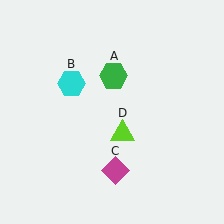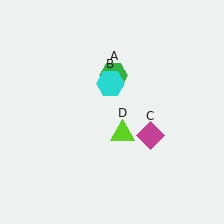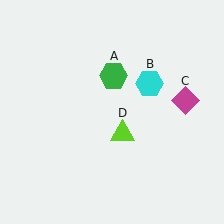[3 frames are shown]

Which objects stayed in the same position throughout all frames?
Green hexagon (object A) and lime triangle (object D) remained stationary.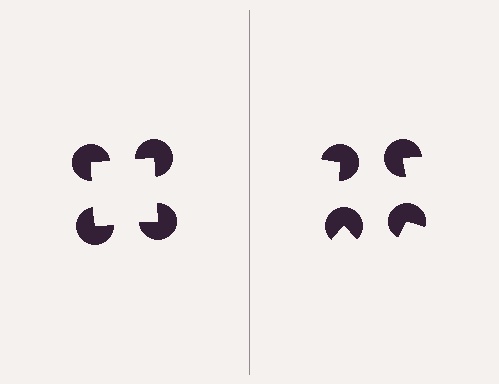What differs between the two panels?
The pac-man discs are positioned identically on both sides; only the wedge orientations differ. On the left they align to a square; on the right they are misaligned.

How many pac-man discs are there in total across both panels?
8 — 4 on each side.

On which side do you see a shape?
An illusory square appears on the left side. On the right side the wedge cuts are rotated, so no coherent shape forms.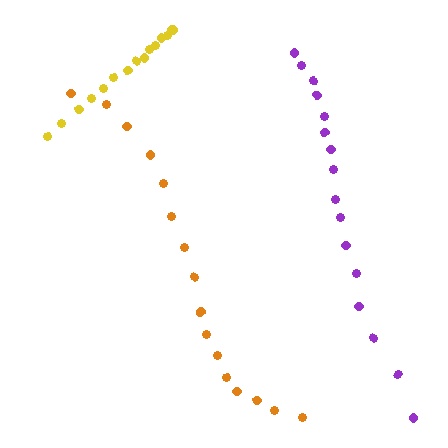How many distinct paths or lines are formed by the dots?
There are 3 distinct paths.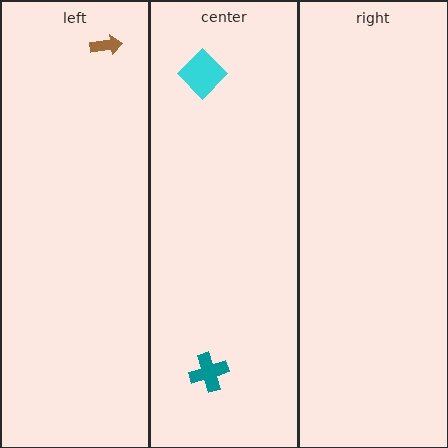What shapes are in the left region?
The brown arrow.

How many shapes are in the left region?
1.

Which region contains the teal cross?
The center region.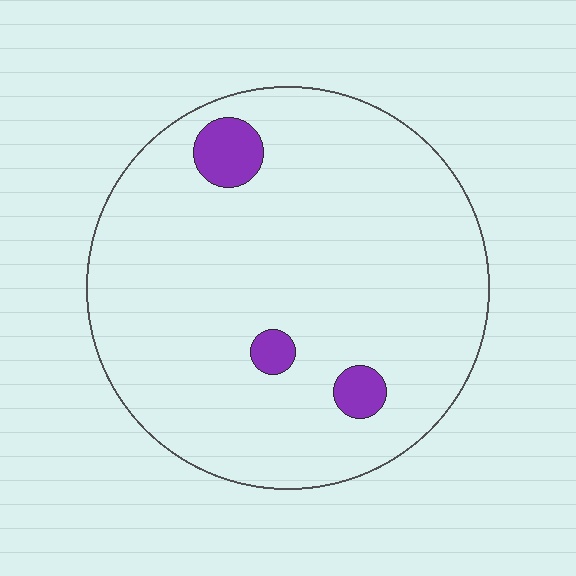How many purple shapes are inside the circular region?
3.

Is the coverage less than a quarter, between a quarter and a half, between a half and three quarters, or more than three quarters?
Less than a quarter.